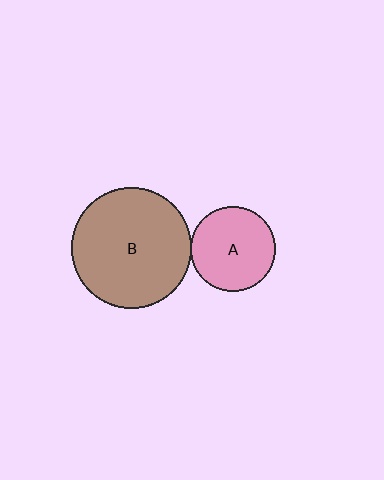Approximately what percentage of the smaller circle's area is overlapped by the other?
Approximately 5%.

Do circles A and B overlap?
Yes.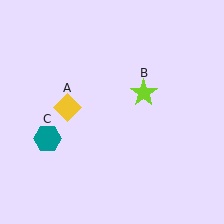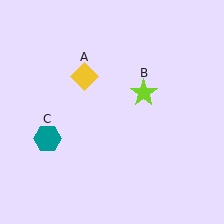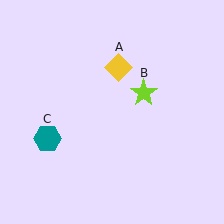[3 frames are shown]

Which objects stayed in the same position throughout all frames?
Lime star (object B) and teal hexagon (object C) remained stationary.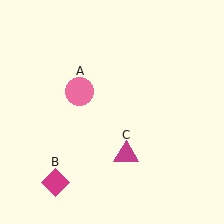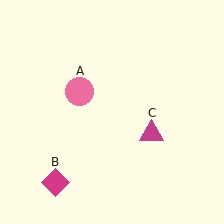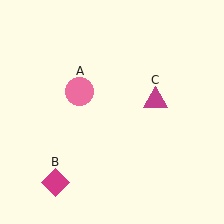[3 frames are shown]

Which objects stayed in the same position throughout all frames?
Pink circle (object A) and magenta diamond (object B) remained stationary.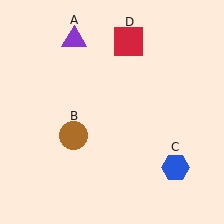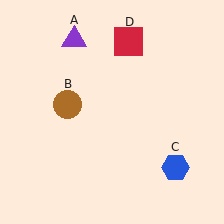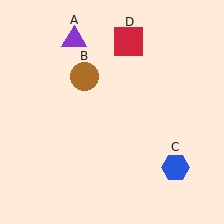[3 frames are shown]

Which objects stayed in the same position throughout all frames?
Purple triangle (object A) and blue hexagon (object C) and red square (object D) remained stationary.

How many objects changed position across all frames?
1 object changed position: brown circle (object B).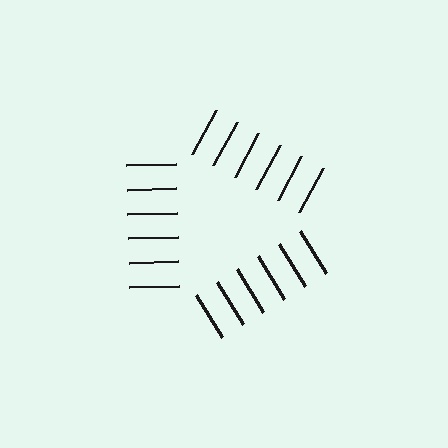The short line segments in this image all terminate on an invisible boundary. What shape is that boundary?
An illusory triangle — the line segments terminate on its edges but no continuous stroke is drawn.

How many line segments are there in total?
18 — 6 along each of the 3 edges.